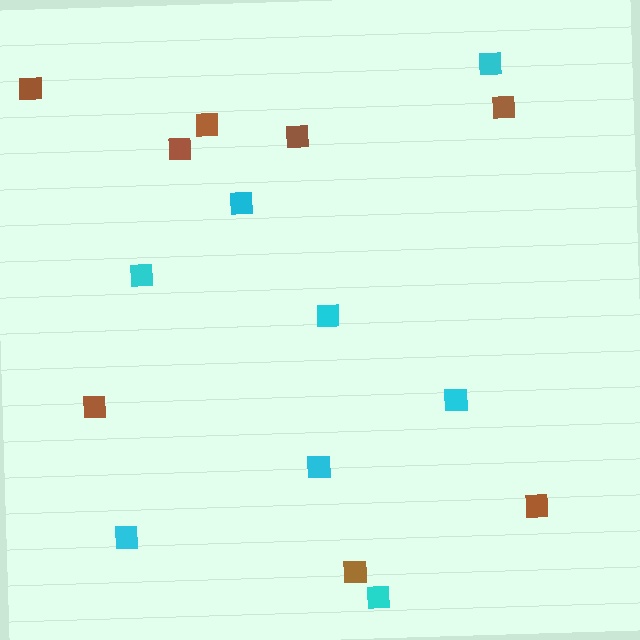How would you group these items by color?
There are 2 groups: one group of cyan squares (8) and one group of brown squares (8).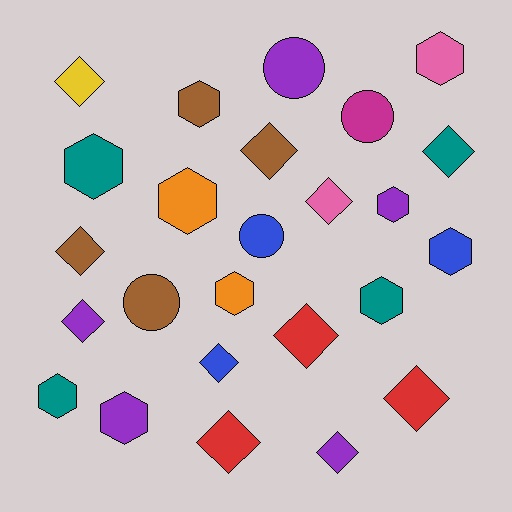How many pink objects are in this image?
There are 2 pink objects.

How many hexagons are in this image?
There are 10 hexagons.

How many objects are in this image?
There are 25 objects.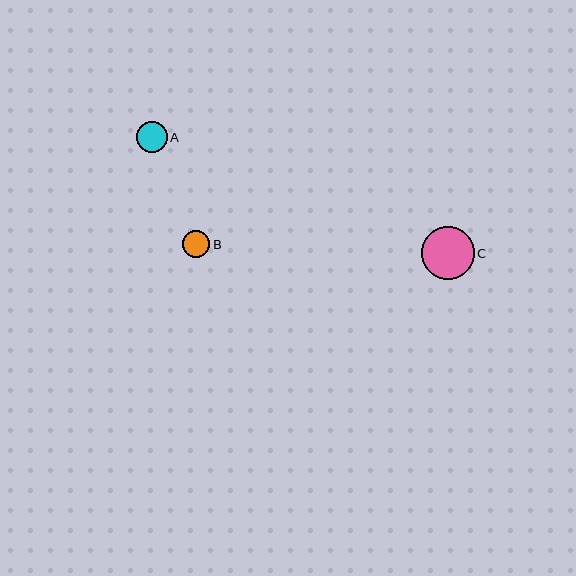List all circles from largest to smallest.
From largest to smallest: C, A, B.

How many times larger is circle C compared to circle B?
Circle C is approximately 1.9 times the size of circle B.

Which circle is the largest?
Circle C is the largest with a size of approximately 53 pixels.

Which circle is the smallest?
Circle B is the smallest with a size of approximately 28 pixels.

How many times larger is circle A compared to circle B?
Circle A is approximately 1.1 times the size of circle B.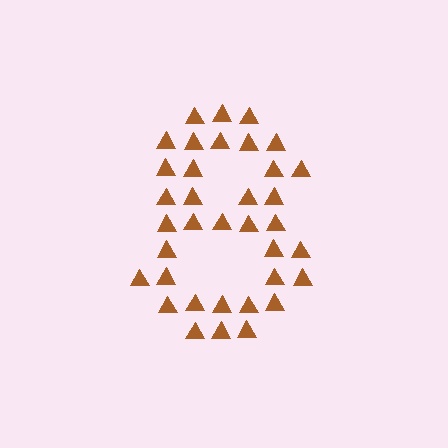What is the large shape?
The large shape is the digit 8.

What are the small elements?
The small elements are triangles.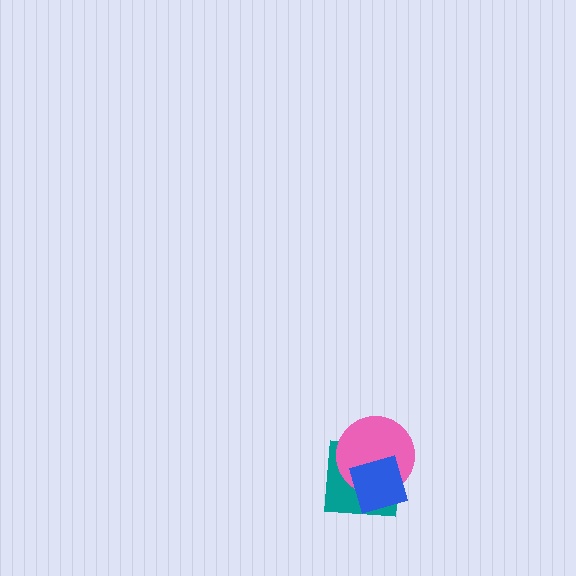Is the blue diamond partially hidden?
No, no other shape covers it.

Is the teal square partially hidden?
Yes, it is partially covered by another shape.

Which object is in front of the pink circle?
The blue diamond is in front of the pink circle.